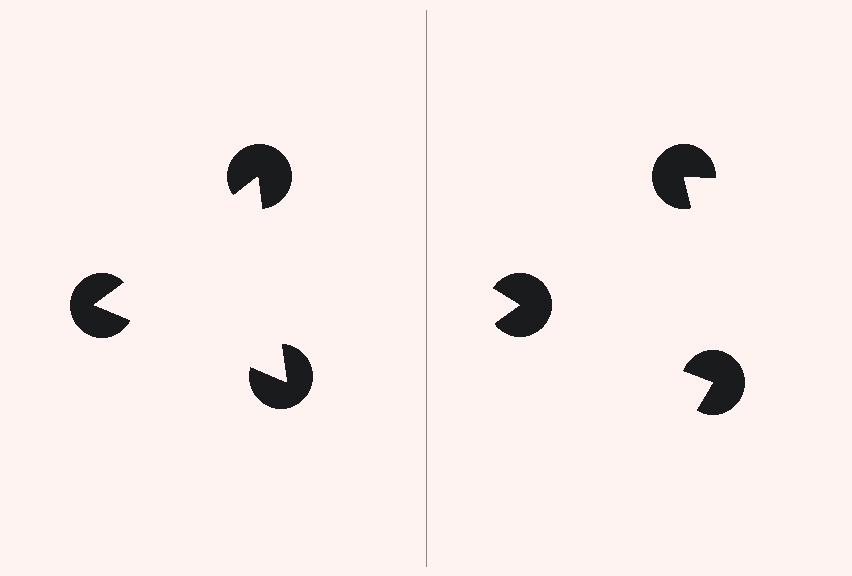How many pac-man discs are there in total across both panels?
6 — 3 on each side.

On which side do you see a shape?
An illusory triangle appears on the left side. On the right side the wedge cuts are rotated, so no coherent shape forms.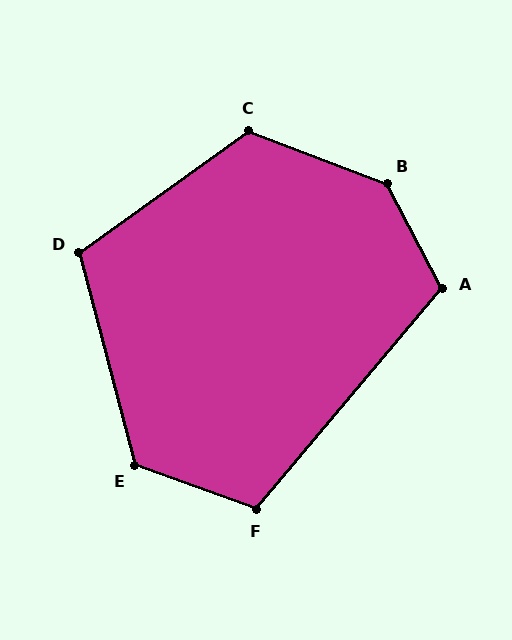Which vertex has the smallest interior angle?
F, at approximately 110 degrees.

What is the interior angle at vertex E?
Approximately 125 degrees (obtuse).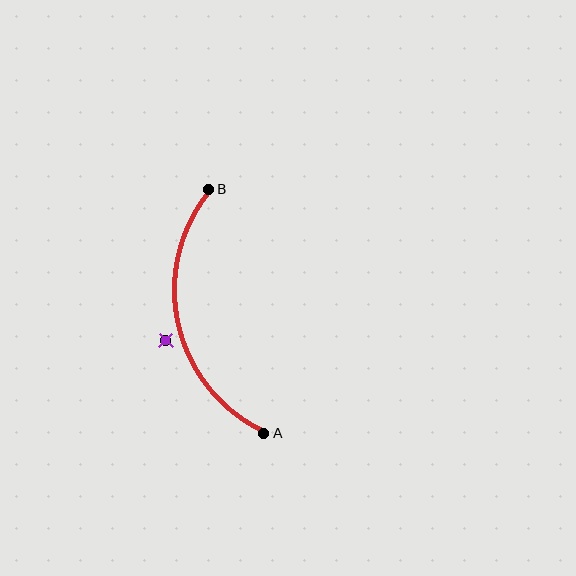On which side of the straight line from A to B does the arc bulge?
The arc bulges to the left of the straight line connecting A and B.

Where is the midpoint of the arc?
The arc midpoint is the point on the curve farthest from the straight line joining A and B. It sits to the left of that line.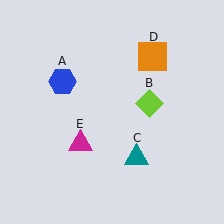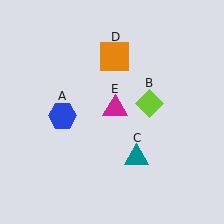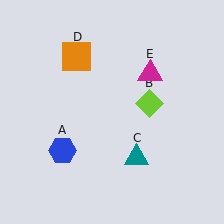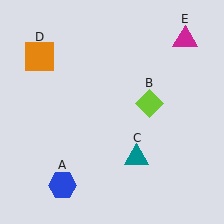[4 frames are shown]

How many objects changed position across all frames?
3 objects changed position: blue hexagon (object A), orange square (object D), magenta triangle (object E).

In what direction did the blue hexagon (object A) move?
The blue hexagon (object A) moved down.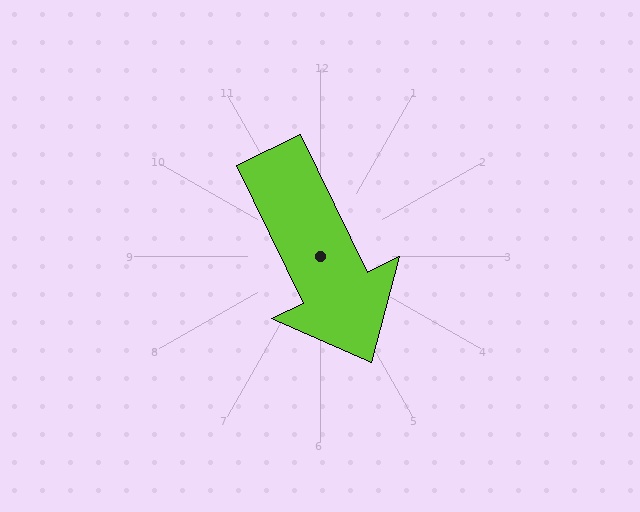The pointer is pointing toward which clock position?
Roughly 5 o'clock.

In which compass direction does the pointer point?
Southeast.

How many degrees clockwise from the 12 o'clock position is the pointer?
Approximately 154 degrees.